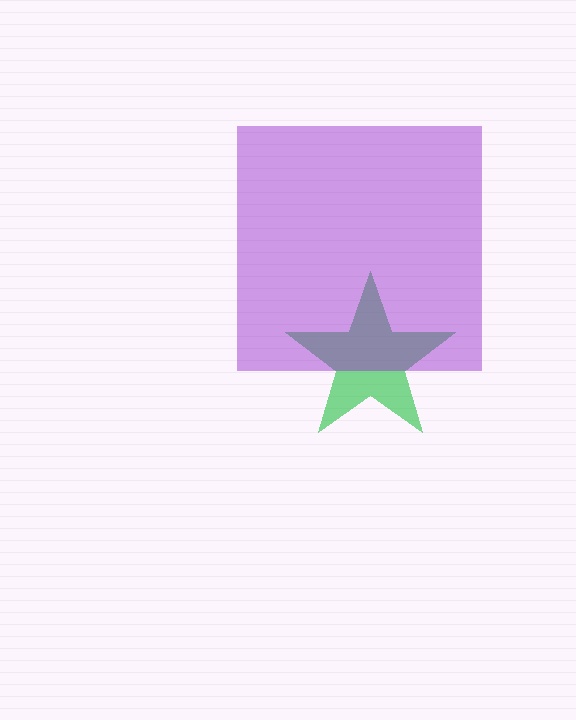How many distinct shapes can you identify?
There are 2 distinct shapes: a green star, a purple square.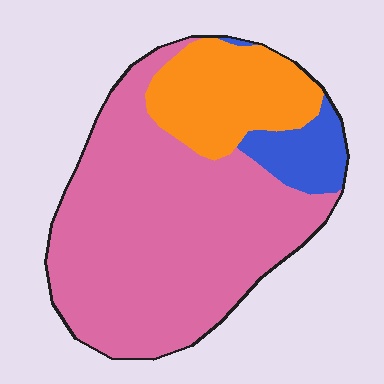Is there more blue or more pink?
Pink.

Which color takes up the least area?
Blue, at roughly 10%.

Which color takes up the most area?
Pink, at roughly 70%.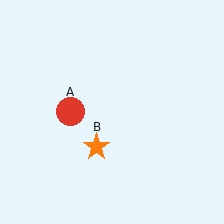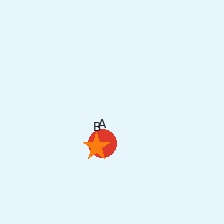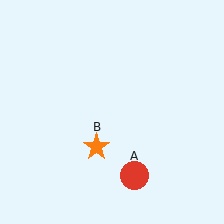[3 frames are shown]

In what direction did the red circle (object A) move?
The red circle (object A) moved down and to the right.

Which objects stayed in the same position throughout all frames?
Orange star (object B) remained stationary.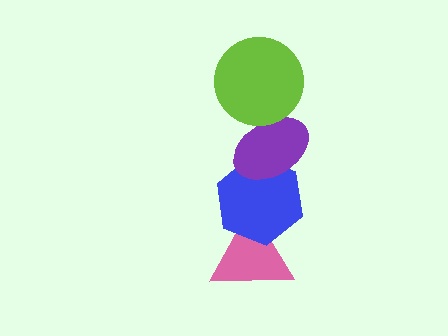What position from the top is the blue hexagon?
The blue hexagon is 3rd from the top.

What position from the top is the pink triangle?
The pink triangle is 4th from the top.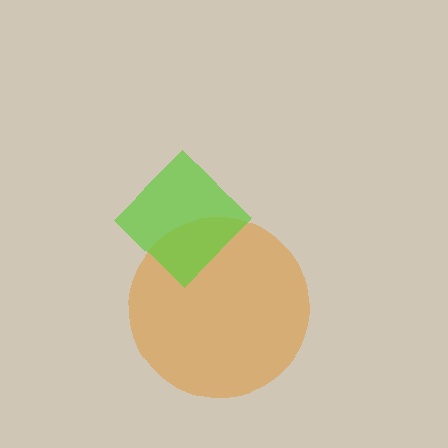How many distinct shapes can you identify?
There are 2 distinct shapes: an orange circle, a lime diamond.